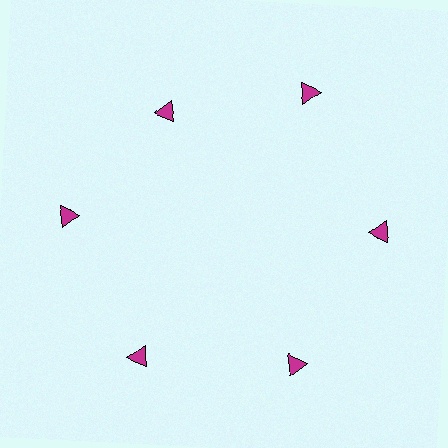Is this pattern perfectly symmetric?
No. The 6 magenta triangles are arranged in a ring, but one element near the 11 o'clock position is pulled inward toward the center, breaking the 6-fold rotational symmetry.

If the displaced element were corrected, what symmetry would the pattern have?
It would have 6-fold rotational symmetry — the pattern would map onto itself every 60 degrees.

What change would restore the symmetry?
The symmetry would be restored by moving it outward, back onto the ring so that all 6 triangles sit at equal angles and equal distance from the center.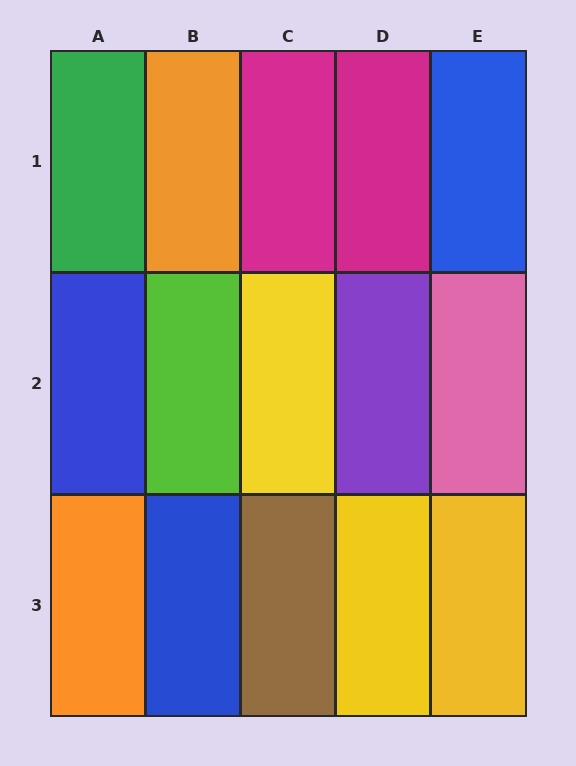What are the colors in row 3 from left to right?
Orange, blue, brown, yellow, yellow.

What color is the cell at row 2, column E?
Pink.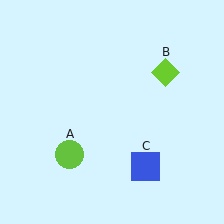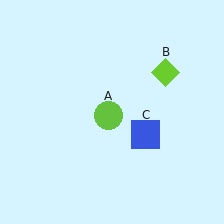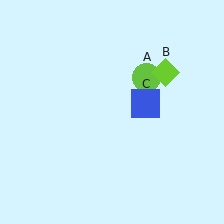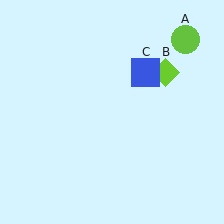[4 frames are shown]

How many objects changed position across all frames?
2 objects changed position: lime circle (object A), blue square (object C).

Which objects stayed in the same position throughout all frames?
Lime diamond (object B) remained stationary.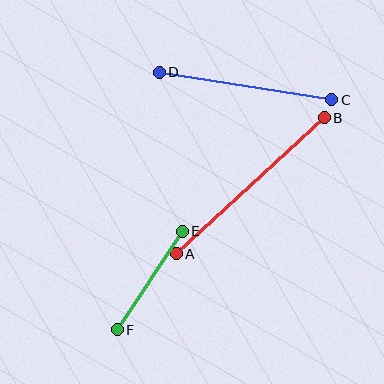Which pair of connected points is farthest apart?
Points A and B are farthest apart.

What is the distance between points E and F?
The distance is approximately 118 pixels.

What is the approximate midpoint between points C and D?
The midpoint is at approximately (245, 86) pixels.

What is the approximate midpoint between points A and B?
The midpoint is at approximately (250, 186) pixels.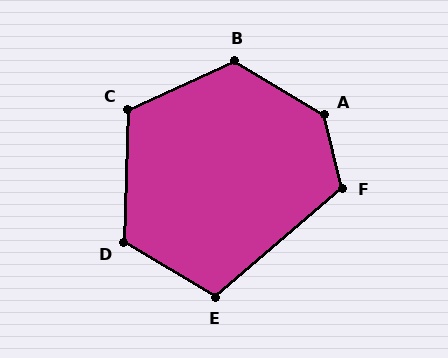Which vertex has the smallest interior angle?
E, at approximately 109 degrees.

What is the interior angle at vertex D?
Approximately 119 degrees (obtuse).